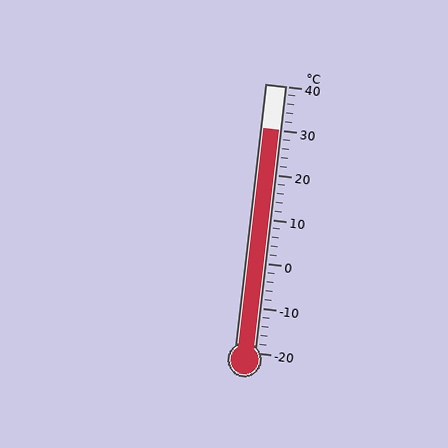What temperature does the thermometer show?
The thermometer shows approximately 30°C.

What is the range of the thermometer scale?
The thermometer scale ranges from -20°C to 40°C.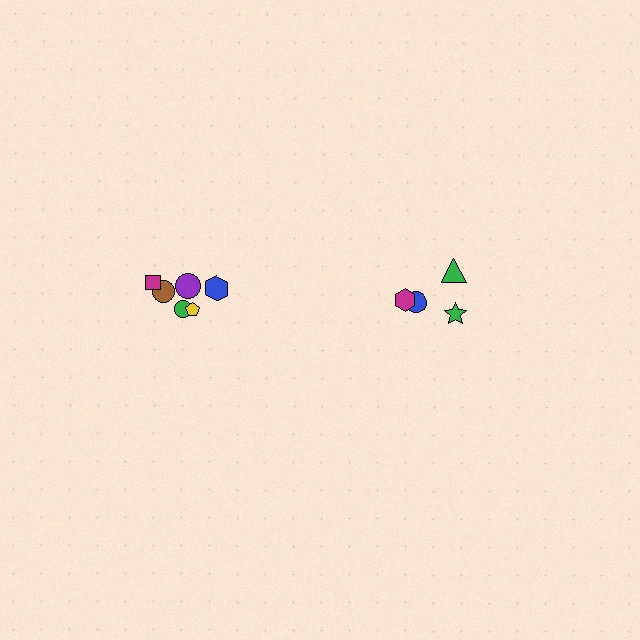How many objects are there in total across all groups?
There are 10 objects.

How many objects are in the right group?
There are 4 objects.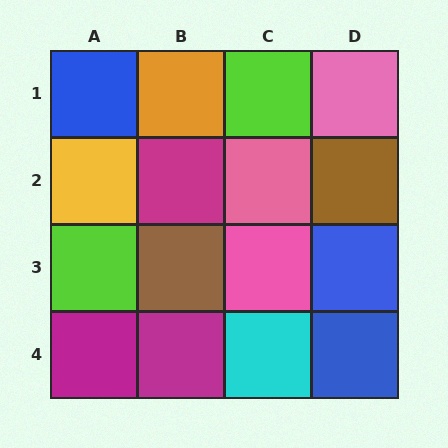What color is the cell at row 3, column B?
Brown.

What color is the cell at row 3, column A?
Lime.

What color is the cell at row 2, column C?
Pink.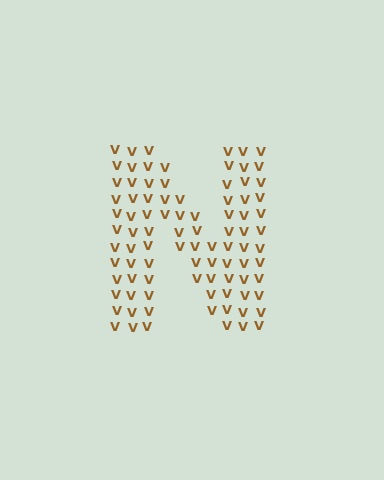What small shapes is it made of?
It is made of small letter V's.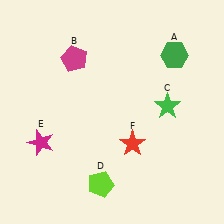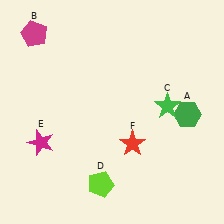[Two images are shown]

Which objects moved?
The objects that moved are: the green hexagon (A), the magenta pentagon (B).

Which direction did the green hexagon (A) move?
The green hexagon (A) moved down.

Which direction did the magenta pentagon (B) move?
The magenta pentagon (B) moved left.